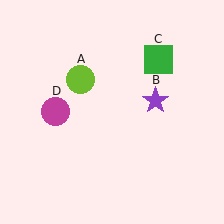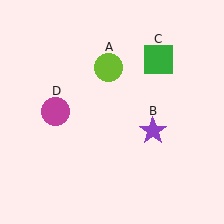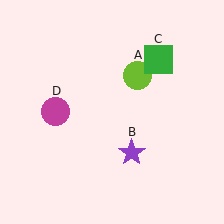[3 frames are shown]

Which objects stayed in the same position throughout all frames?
Green square (object C) and magenta circle (object D) remained stationary.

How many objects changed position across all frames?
2 objects changed position: lime circle (object A), purple star (object B).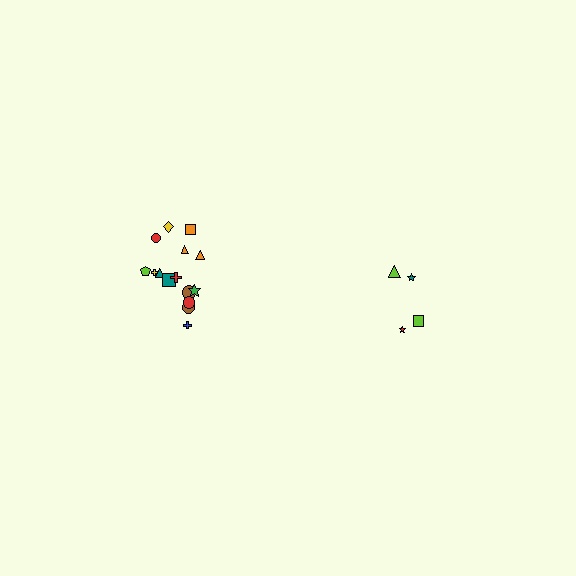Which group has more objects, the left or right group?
The left group.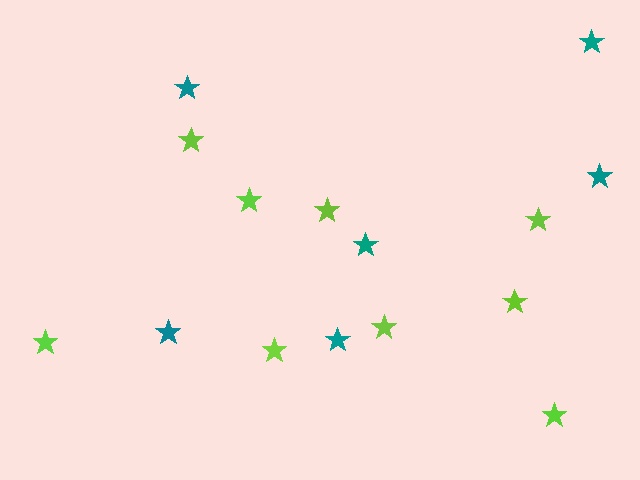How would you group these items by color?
There are 2 groups: one group of lime stars (9) and one group of teal stars (6).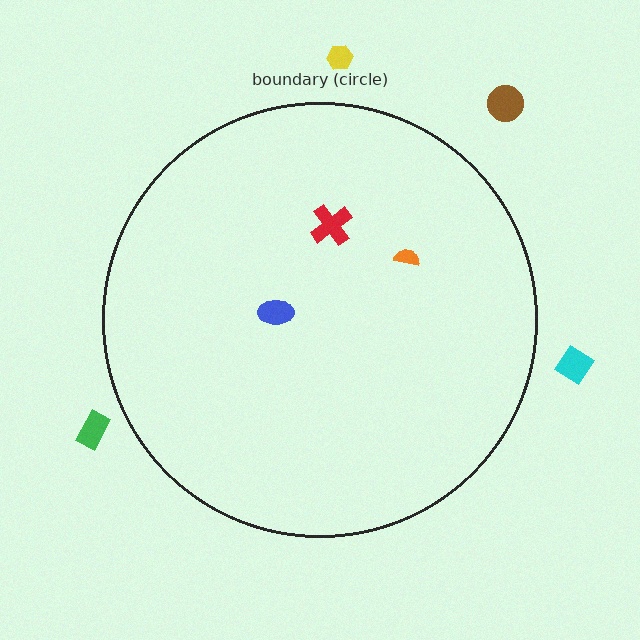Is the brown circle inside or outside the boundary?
Outside.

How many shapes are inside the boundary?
3 inside, 4 outside.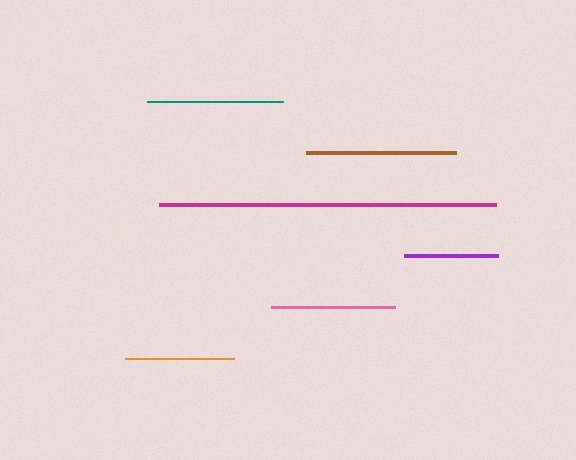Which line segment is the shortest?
The purple line is the shortest at approximately 95 pixels.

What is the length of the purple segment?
The purple segment is approximately 95 pixels long.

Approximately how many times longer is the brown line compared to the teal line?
The brown line is approximately 1.1 times the length of the teal line.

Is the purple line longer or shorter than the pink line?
The pink line is longer than the purple line.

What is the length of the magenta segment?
The magenta segment is approximately 337 pixels long.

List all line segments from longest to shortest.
From longest to shortest: magenta, brown, teal, pink, orange, purple.